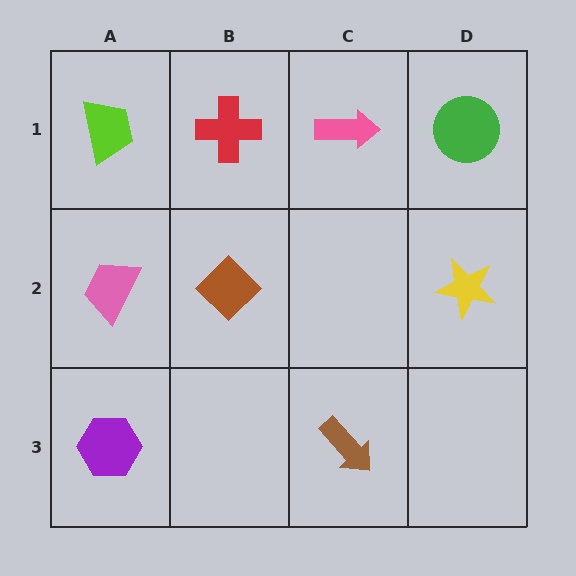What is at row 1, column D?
A green circle.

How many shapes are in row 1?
4 shapes.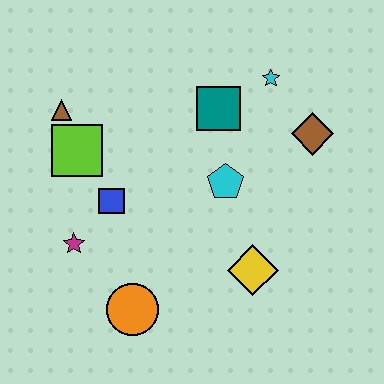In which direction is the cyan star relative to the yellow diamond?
The cyan star is above the yellow diamond.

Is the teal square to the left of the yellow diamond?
Yes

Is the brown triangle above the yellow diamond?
Yes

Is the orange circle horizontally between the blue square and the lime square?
No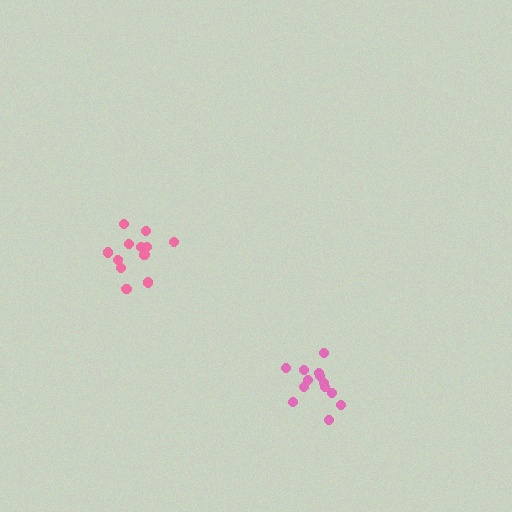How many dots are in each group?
Group 1: 13 dots, Group 2: 12 dots (25 total).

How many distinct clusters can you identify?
There are 2 distinct clusters.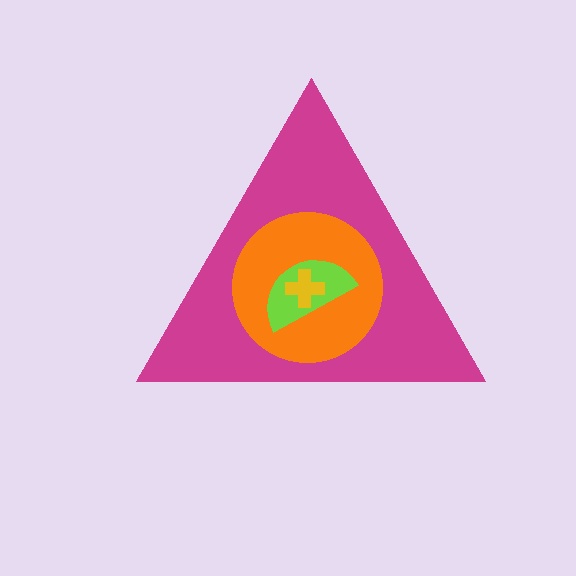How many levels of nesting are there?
4.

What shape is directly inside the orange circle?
The lime semicircle.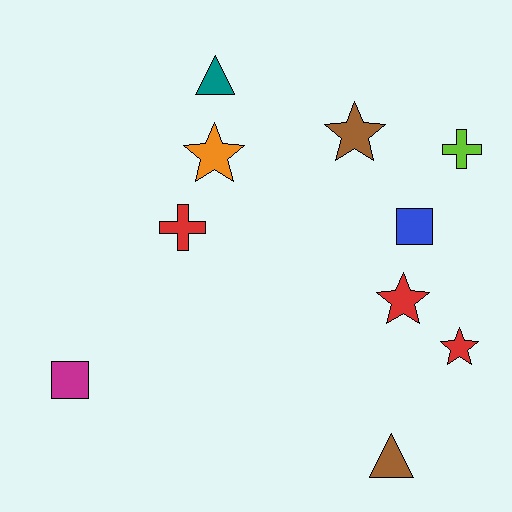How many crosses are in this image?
There are 2 crosses.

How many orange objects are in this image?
There is 1 orange object.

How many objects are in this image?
There are 10 objects.